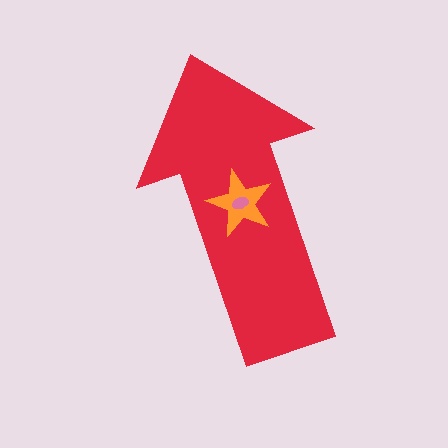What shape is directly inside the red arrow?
The orange star.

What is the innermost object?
The pink ellipse.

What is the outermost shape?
The red arrow.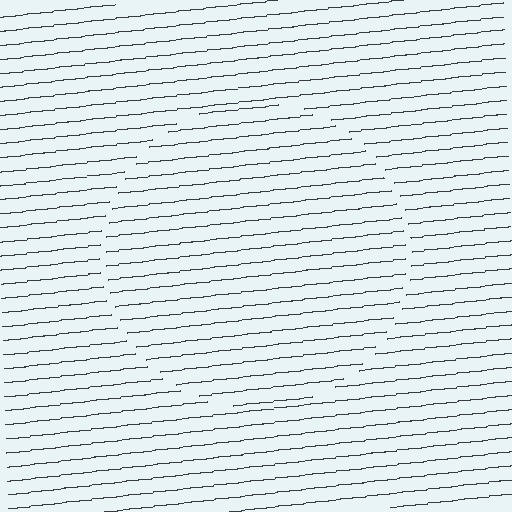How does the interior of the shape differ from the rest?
The interior of the shape contains the same grating, shifted by half a period — the contour is defined by the phase discontinuity where line-ends from the inner and outer gratings abut.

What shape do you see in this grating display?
An illusory circle. The interior of the shape contains the same grating, shifted by half a period — the contour is defined by the phase discontinuity where line-ends from the inner and outer gratings abut.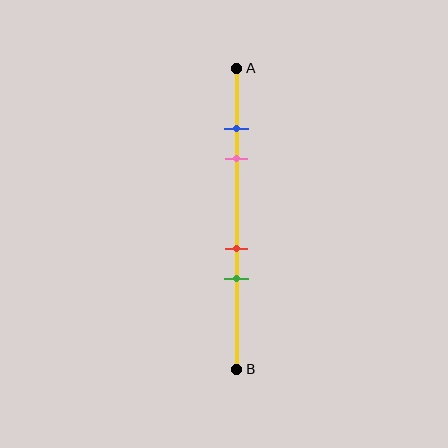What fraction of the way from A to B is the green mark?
The green mark is approximately 70% (0.7) of the way from A to B.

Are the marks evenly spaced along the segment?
No, the marks are not evenly spaced.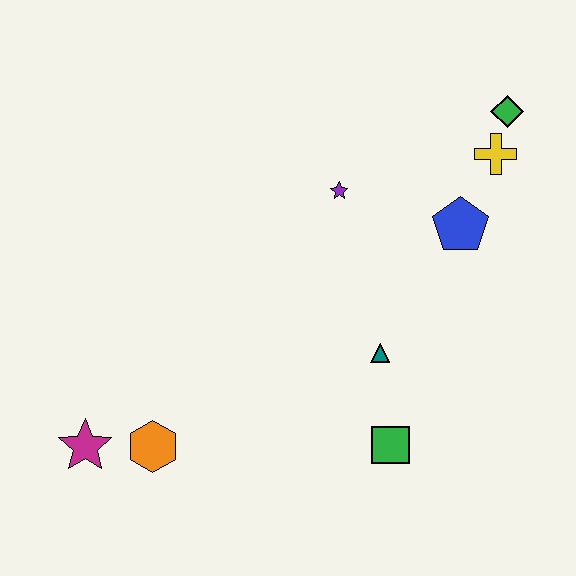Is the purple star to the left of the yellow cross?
Yes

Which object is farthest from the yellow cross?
The magenta star is farthest from the yellow cross.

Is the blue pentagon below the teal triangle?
No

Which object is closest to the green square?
The teal triangle is closest to the green square.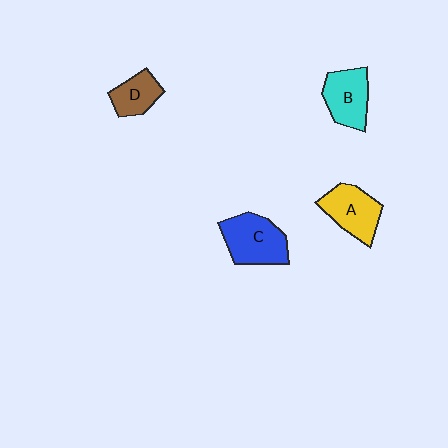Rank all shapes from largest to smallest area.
From largest to smallest: C (blue), A (yellow), B (cyan), D (brown).